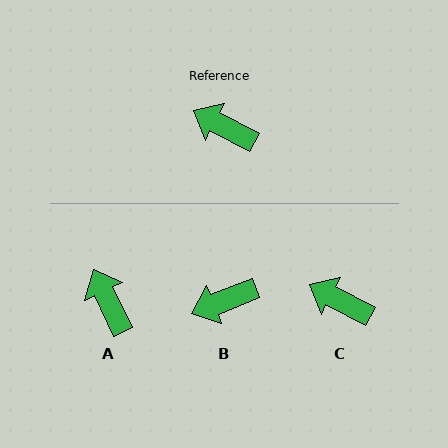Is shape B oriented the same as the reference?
No, it is off by about 49 degrees.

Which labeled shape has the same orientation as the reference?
C.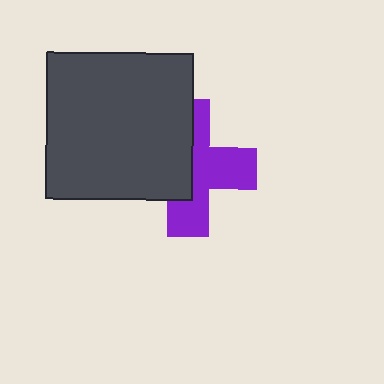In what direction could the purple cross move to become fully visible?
The purple cross could move right. That would shift it out from behind the dark gray square entirely.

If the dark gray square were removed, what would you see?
You would see the complete purple cross.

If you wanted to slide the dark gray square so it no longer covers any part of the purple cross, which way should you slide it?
Slide it left — that is the most direct way to separate the two shapes.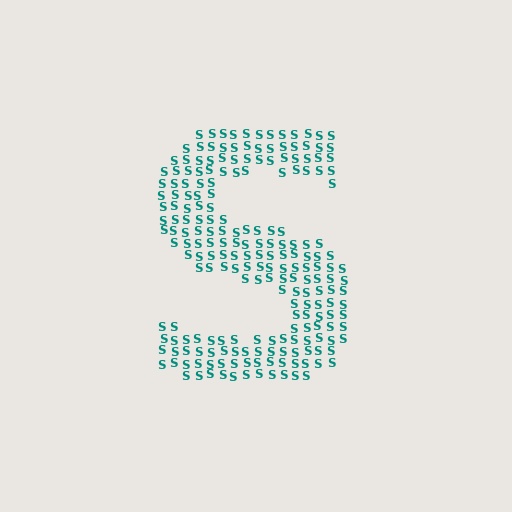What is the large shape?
The large shape is the letter S.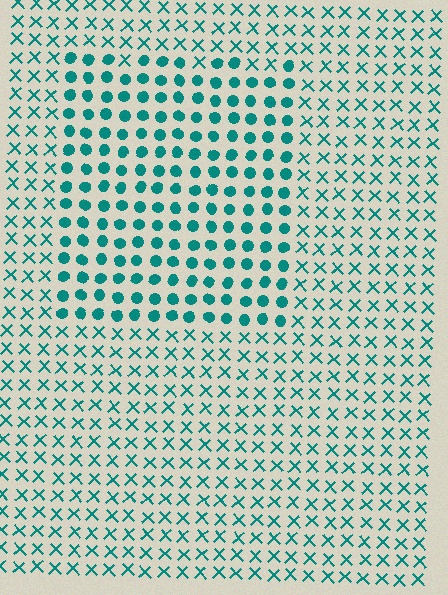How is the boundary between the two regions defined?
The boundary is defined by a change in element shape: circles inside vs. X marks outside. All elements share the same color and spacing.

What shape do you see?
I see a rectangle.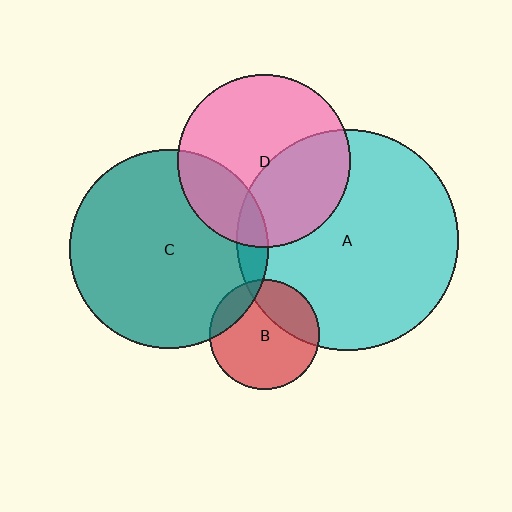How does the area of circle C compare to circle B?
Approximately 3.3 times.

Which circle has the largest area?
Circle A (cyan).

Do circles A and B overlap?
Yes.